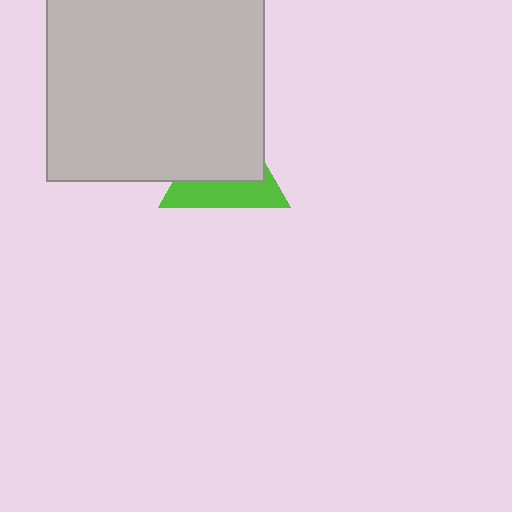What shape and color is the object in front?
The object in front is a light gray square.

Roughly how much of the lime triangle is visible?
A small part of it is visible (roughly 41%).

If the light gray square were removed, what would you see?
You would see the complete lime triangle.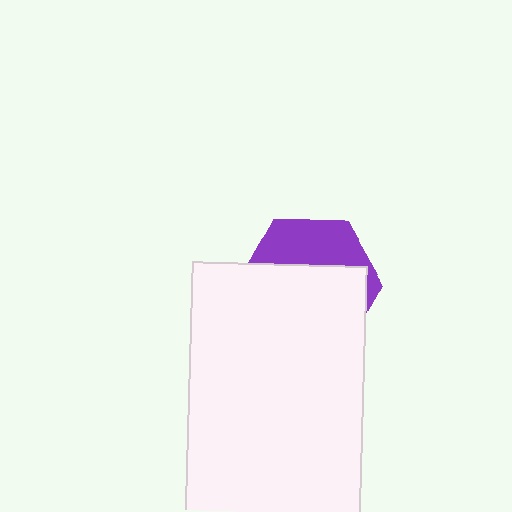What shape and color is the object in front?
The object in front is a white rectangle.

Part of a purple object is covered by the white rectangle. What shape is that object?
It is a hexagon.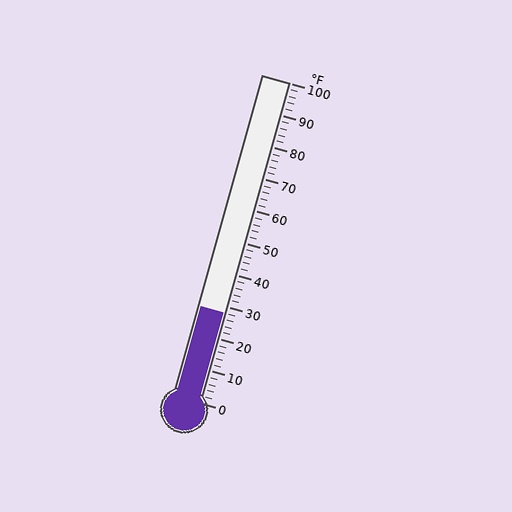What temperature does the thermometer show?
The thermometer shows approximately 28°F.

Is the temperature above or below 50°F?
The temperature is below 50°F.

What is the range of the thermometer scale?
The thermometer scale ranges from 0°F to 100°F.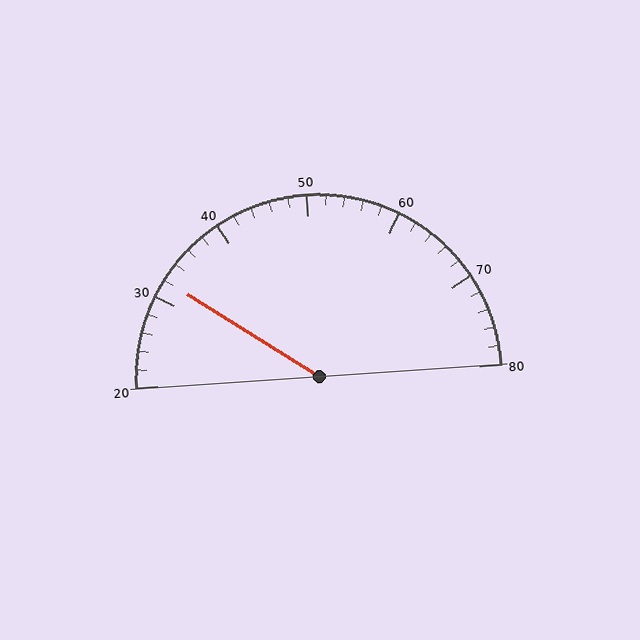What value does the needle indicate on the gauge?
The needle indicates approximately 32.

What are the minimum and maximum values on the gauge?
The gauge ranges from 20 to 80.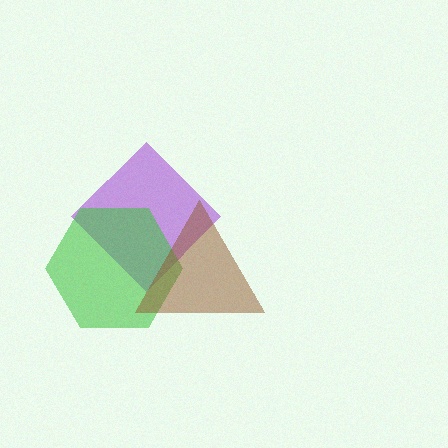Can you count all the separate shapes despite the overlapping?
Yes, there are 3 separate shapes.